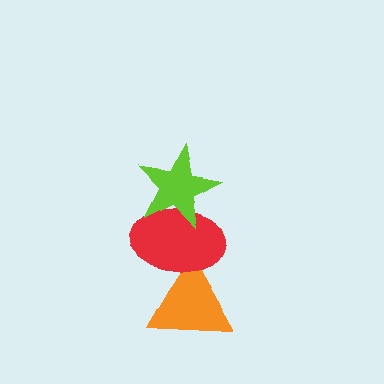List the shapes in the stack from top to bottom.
From top to bottom: the lime star, the red ellipse, the orange triangle.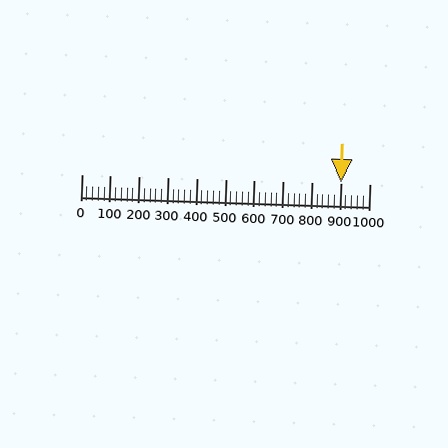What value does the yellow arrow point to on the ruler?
The yellow arrow points to approximately 901.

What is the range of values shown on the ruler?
The ruler shows values from 0 to 1000.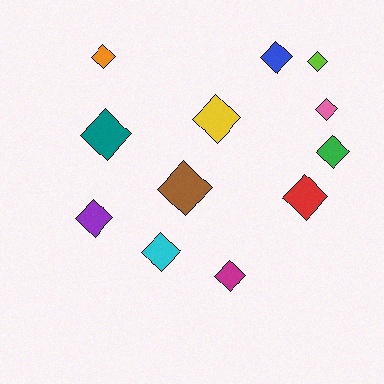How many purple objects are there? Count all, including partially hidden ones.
There is 1 purple object.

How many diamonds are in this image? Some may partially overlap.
There are 12 diamonds.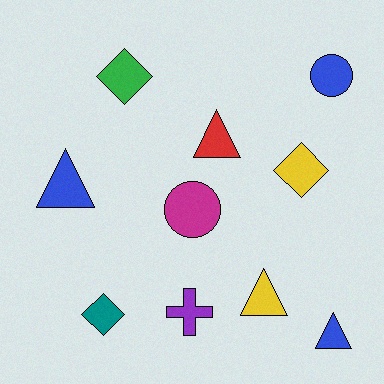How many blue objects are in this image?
There are 3 blue objects.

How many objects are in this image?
There are 10 objects.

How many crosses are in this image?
There is 1 cross.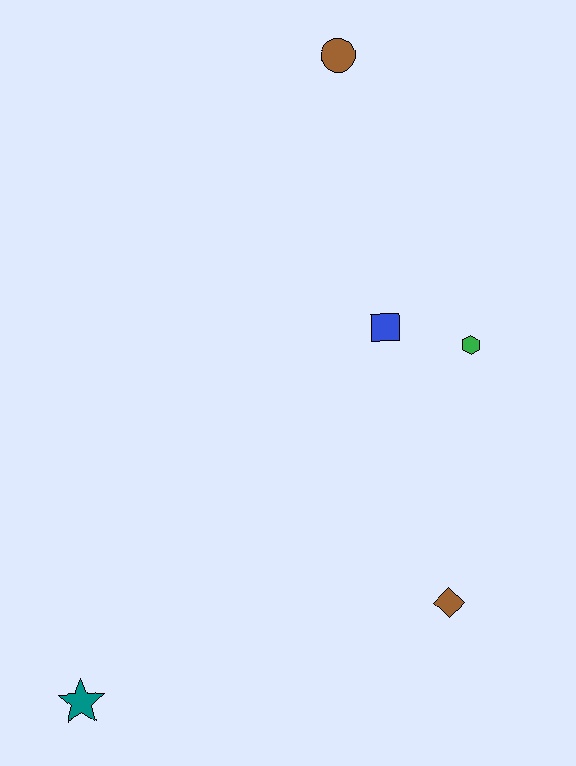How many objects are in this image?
There are 5 objects.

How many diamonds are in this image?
There is 1 diamond.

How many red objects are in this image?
There are no red objects.